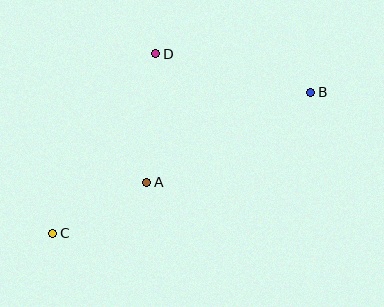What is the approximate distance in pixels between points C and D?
The distance between C and D is approximately 207 pixels.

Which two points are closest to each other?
Points A and C are closest to each other.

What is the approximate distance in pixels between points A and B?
The distance between A and B is approximately 187 pixels.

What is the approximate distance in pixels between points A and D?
The distance between A and D is approximately 129 pixels.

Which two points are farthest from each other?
Points B and C are farthest from each other.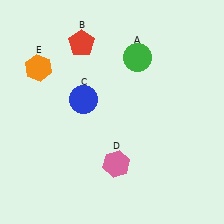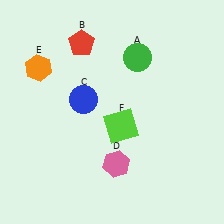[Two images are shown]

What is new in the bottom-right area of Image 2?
A lime square (F) was added in the bottom-right area of Image 2.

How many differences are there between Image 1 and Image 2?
There is 1 difference between the two images.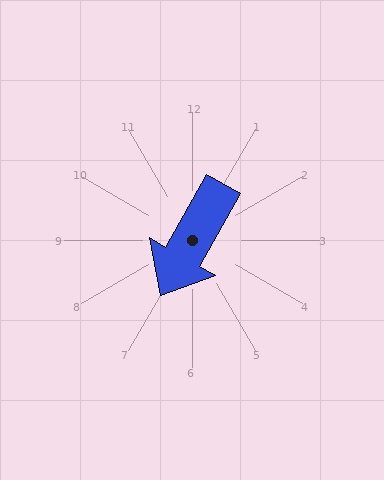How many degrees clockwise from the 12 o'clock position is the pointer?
Approximately 209 degrees.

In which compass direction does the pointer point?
Southwest.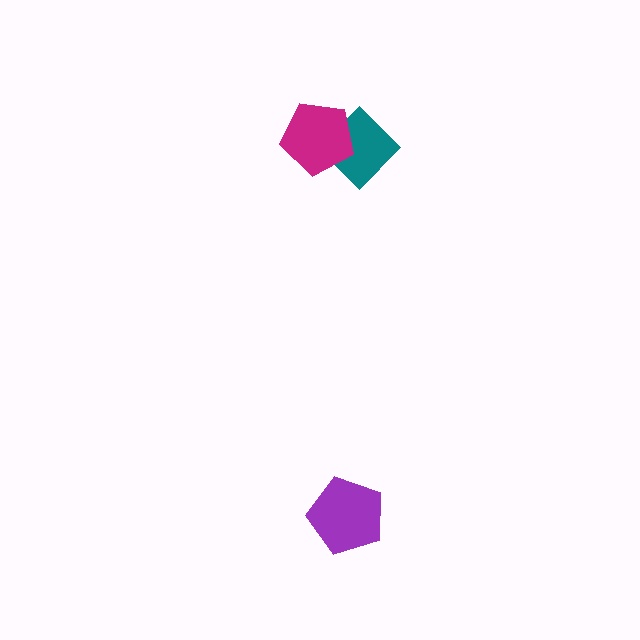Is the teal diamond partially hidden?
Yes, it is partially covered by another shape.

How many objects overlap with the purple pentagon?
0 objects overlap with the purple pentagon.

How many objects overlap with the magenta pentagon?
1 object overlaps with the magenta pentagon.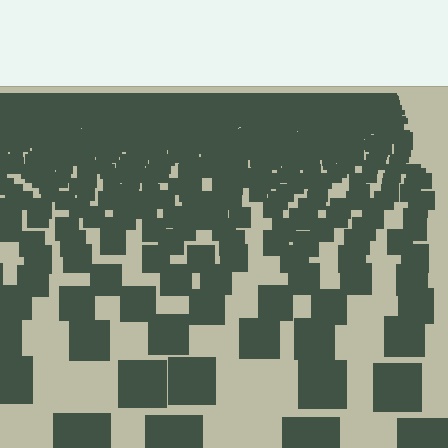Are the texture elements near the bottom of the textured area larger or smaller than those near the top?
Larger. Near the bottom, elements are closer to the viewer and appear at a bigger on-screen size.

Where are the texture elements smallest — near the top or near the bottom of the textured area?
Near the top.